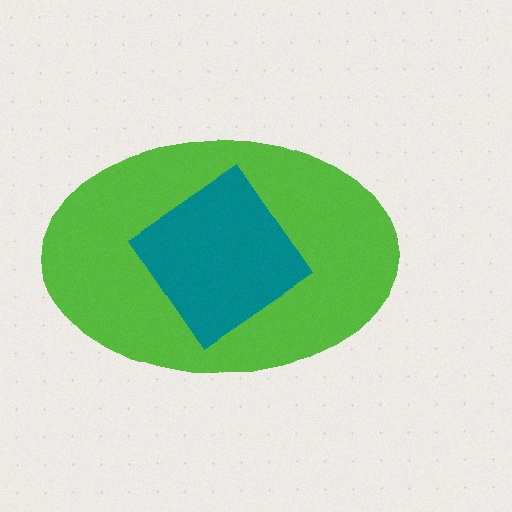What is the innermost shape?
The teal diamond.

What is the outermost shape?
The lime ellipse.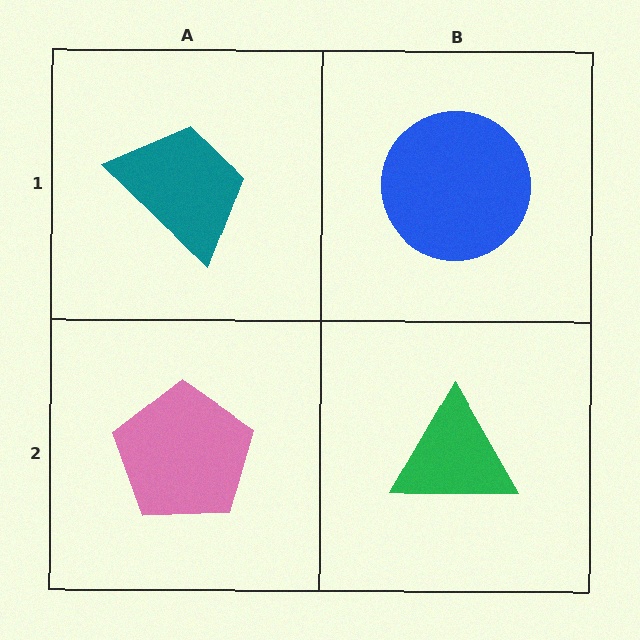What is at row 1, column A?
A teal trapezoid.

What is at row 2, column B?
A green triangle.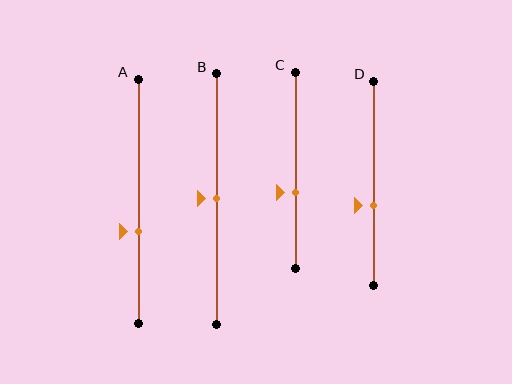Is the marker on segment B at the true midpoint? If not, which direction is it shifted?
Yes, the marker on segment B is at the true midpoint.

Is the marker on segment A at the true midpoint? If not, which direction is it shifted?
No, the marker on segment A is shifted downward by about 12% of the segment length.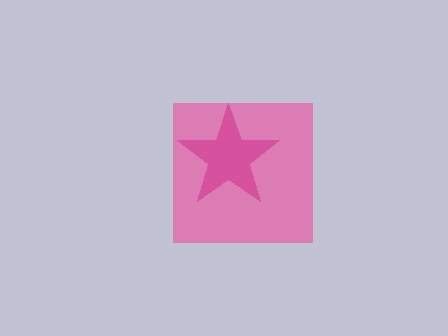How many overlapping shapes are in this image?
There are 2 overlapping shapes in the image.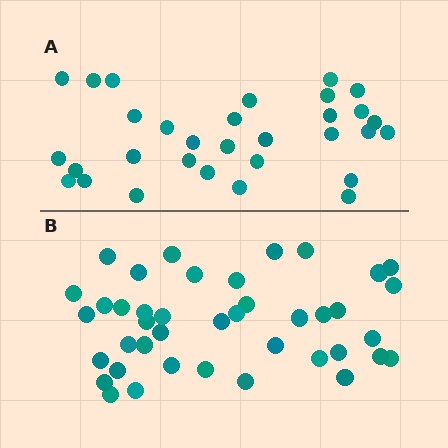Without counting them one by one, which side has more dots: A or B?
Region B (the bottom region) has more dots.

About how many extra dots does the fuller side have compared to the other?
Region B has roughly 10 or so more dots than region A.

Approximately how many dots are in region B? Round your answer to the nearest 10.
About 40 dots. (The exact count is 41, which rounds to 40.)